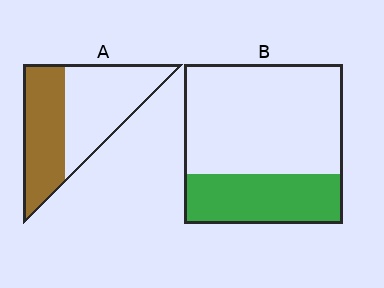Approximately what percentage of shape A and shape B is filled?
A is approximately 45% and B is approximately 30%.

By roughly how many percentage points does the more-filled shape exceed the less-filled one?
By roughly 15 percentage points (A over B).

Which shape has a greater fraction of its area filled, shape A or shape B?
Shape A.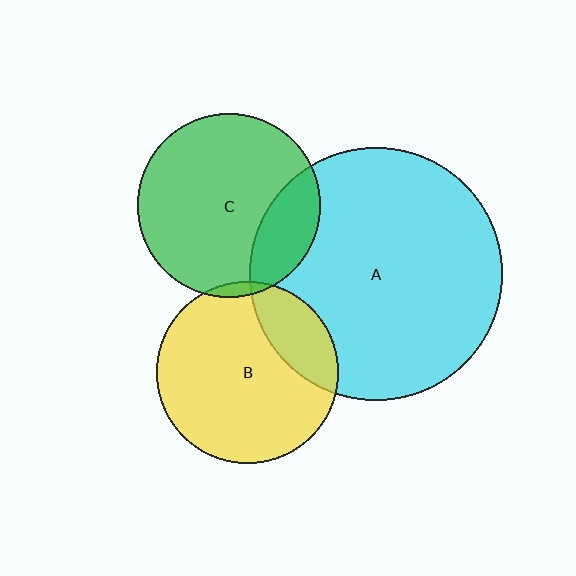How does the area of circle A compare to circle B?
Approximately 1.9 times.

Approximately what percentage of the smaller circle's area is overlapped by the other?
Approximately 5%.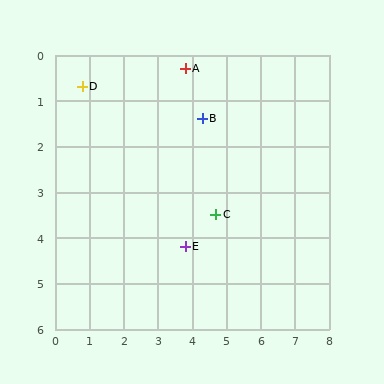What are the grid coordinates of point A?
Point A is at approximately (3.8, 0.3).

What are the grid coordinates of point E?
Point E is at approximately (3.8, 4.2).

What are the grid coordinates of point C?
Point C is at approximately (4.7, 3.5).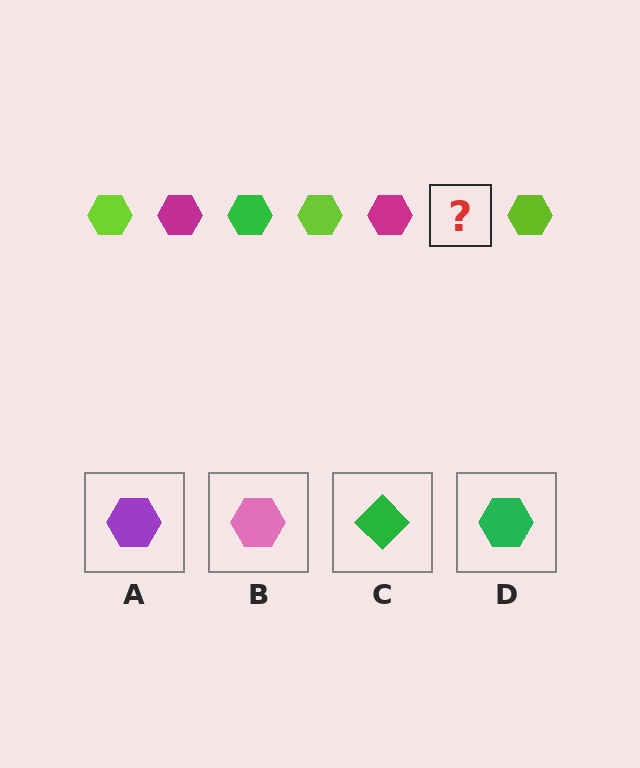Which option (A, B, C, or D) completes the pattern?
D.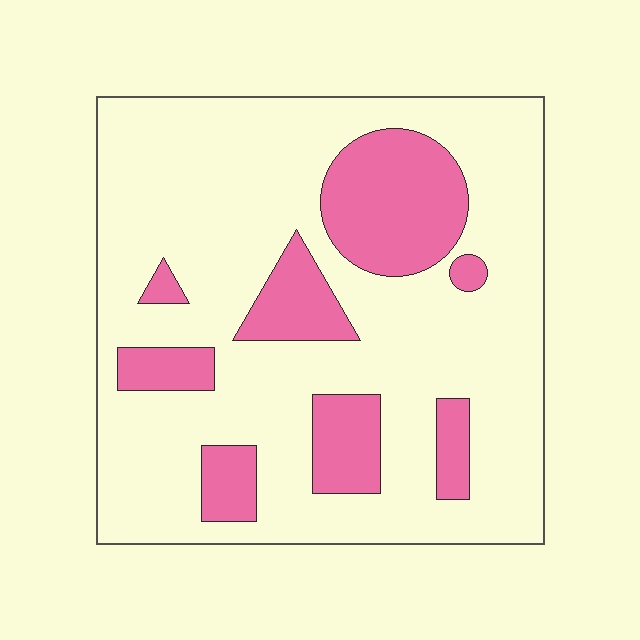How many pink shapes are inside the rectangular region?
8.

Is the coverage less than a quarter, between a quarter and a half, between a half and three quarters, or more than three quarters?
Less than a quarter.